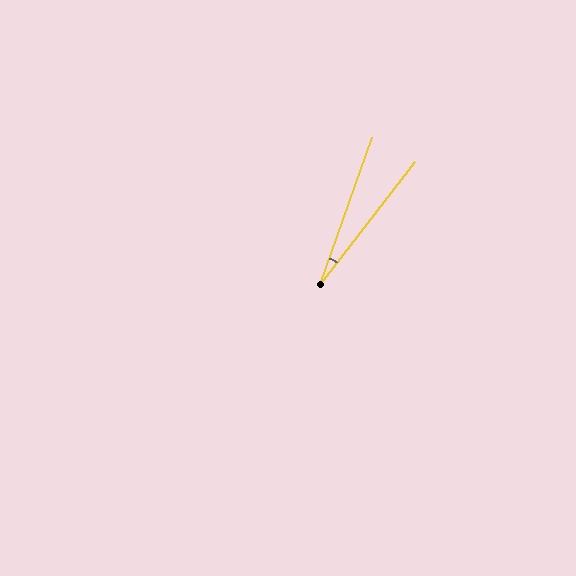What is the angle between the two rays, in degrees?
Approximately 18 degrees.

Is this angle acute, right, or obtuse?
It is acute.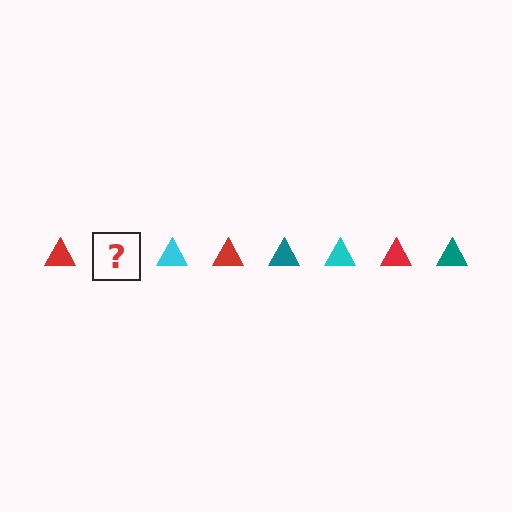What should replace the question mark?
The question mark should be replaced with a teal triangle.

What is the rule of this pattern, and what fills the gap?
The rule is that the pattern cycles through red, teal, cyan triangles. The gap should be filled with a teal triangle.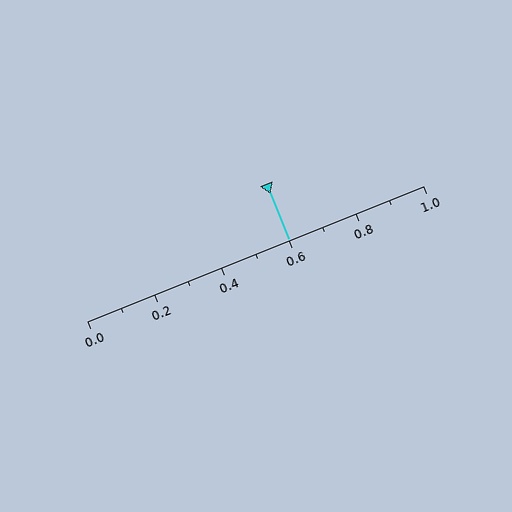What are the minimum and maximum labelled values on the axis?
The axis runs from 0.0 to 1.0.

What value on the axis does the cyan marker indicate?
The marker indicates approximately 0.6.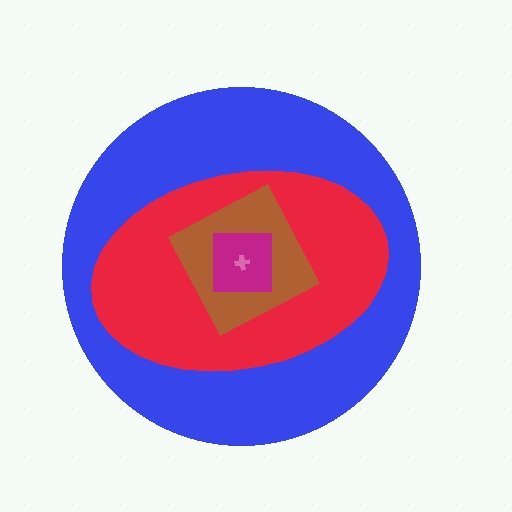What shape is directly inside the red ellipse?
The brown diamond.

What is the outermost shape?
The blue circle.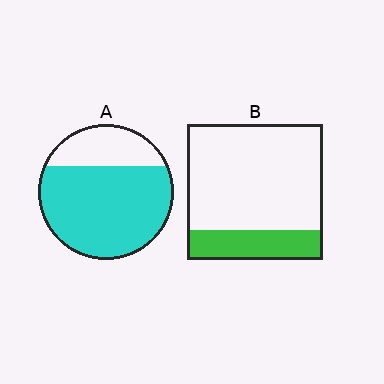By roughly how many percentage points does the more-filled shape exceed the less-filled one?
By roughly 50 percentage points (A over B).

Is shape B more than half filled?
No.